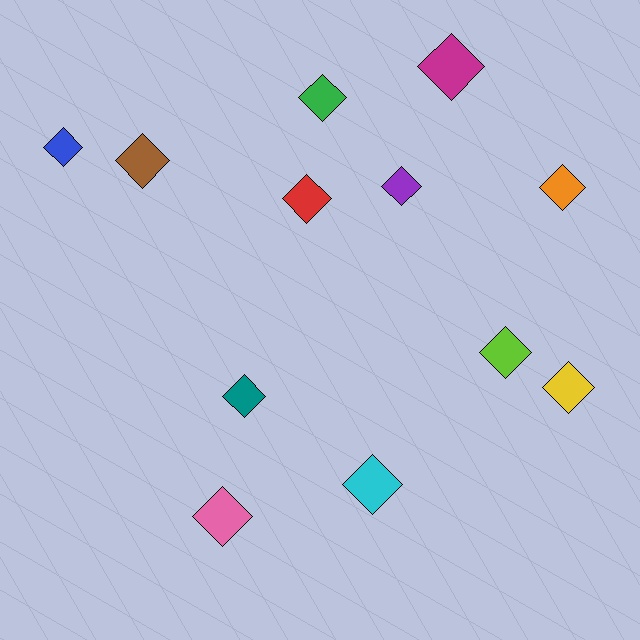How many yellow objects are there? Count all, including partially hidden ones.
There is 1 yellow object.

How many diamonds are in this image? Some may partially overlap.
There are 12 diamonds.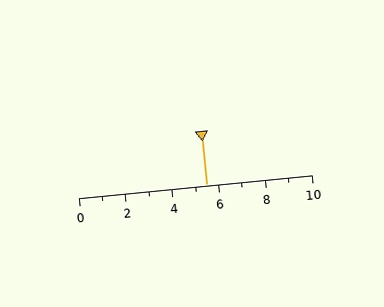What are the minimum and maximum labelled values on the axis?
The axis runs from 0 to 10.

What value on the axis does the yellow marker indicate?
The marker indicates approximately 5.5.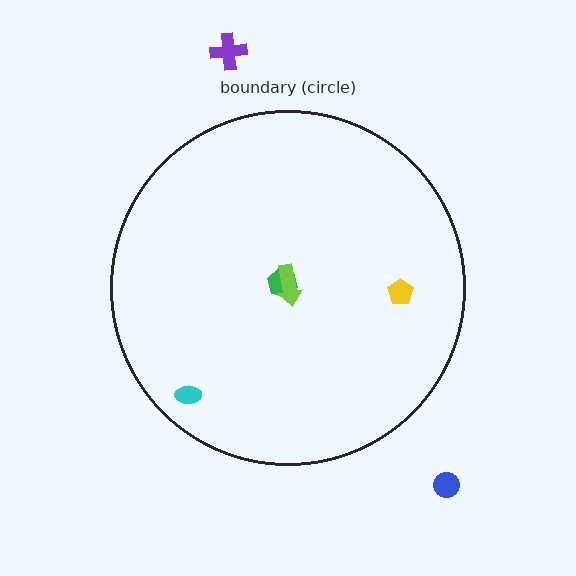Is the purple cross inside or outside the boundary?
Outside.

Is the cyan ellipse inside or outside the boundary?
Inside.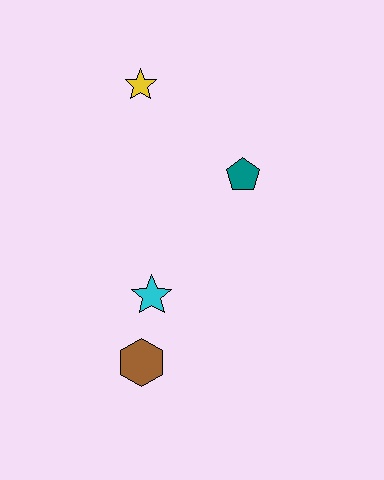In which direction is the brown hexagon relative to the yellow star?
The brown hexagon is below the yellow star.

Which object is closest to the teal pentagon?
The yellow star is closest to the teal pentagon.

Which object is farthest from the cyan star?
The yellow star is farthest from the cyan star.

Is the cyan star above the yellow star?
No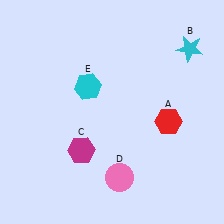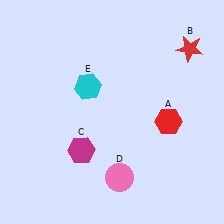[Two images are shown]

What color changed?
The star (B) changed from cyan in Image 1 to red in Image 2.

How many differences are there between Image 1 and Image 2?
There is 1 difference between the two images.